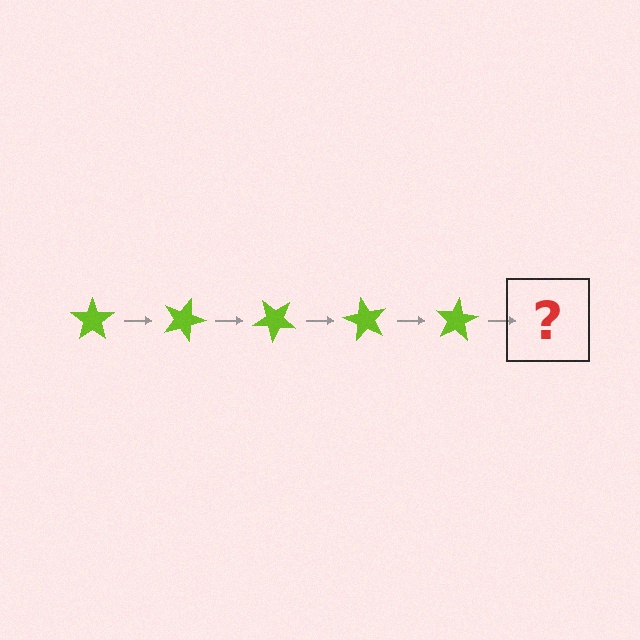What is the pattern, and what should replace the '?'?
The pattern is that the star rotates 20 degrees each step. The '?' should be a lime star rotated 100 degrees.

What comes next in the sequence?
The next element should be a lime star rotated 100 degrees.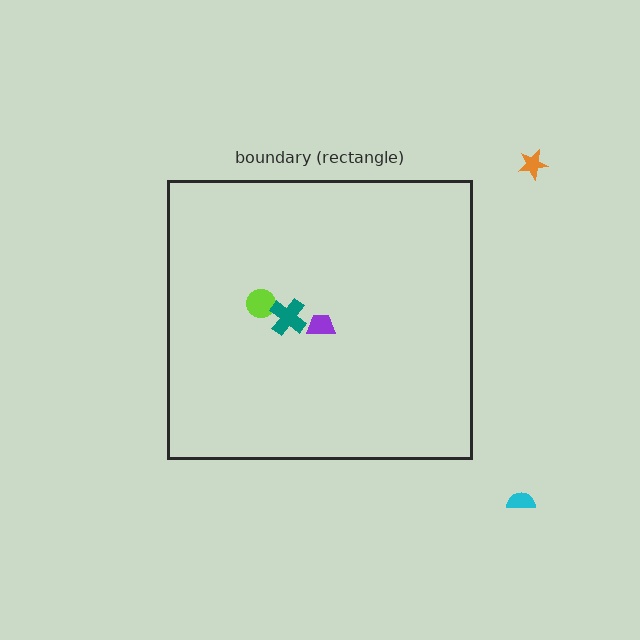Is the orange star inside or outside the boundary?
Outside.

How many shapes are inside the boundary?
3 inside, 2 outside.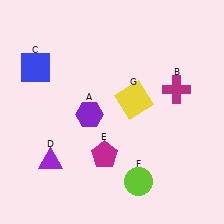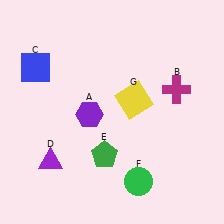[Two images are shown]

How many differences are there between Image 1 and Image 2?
There are 2 differences between the two images.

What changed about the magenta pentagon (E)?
In Image 1, E is magenta. In Image 2, it changed to green.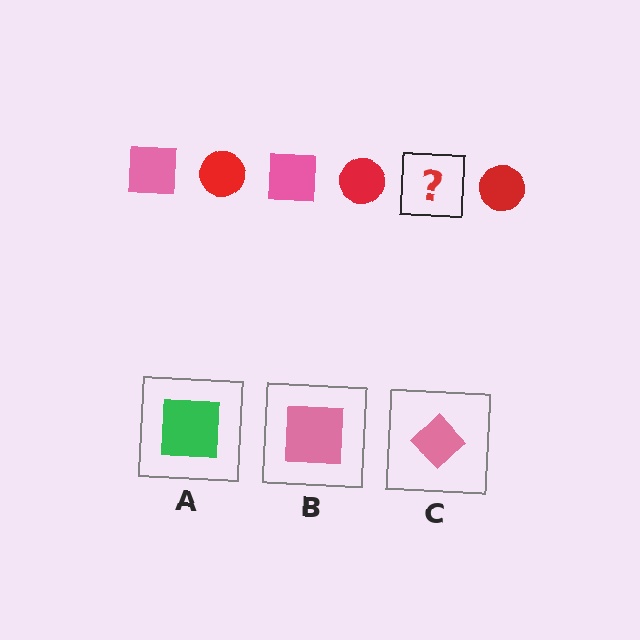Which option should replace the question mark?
Option B.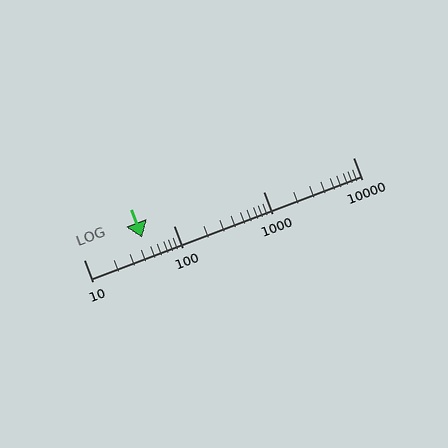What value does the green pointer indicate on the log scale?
The pointer indicates approximately 45.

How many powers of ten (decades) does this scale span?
The scale spans 3 decades, from 10 to 10000.